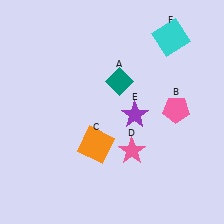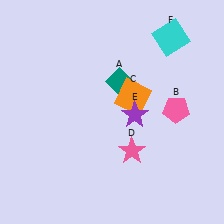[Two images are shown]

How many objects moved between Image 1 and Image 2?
1 object moved between the two images.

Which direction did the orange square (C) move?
The orange square (C) moved up.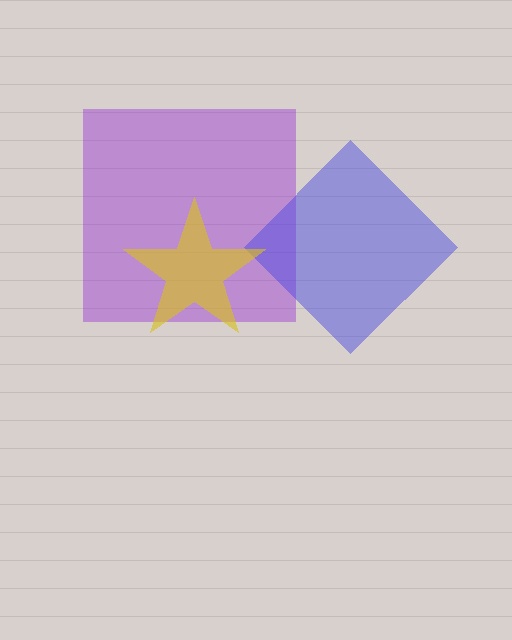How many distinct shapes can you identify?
There are 3 distinct shapes: a purple square, a blue diamond, a yellow star.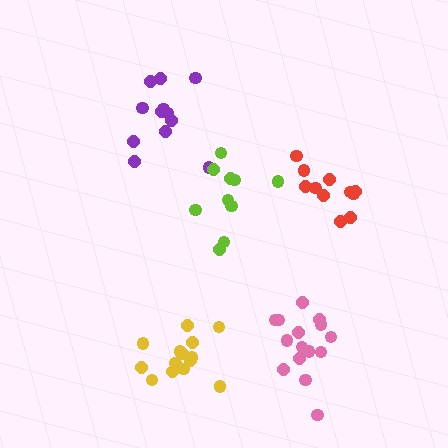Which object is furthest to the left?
The purple cluster is leftmost.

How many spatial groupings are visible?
There are 5 spatial groupings.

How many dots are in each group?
Group 1: 12 dots, Group 2: 15 dots, Group 3: 11 dots, Group 4: 10 dots, Group 5: 14 dots (62 total).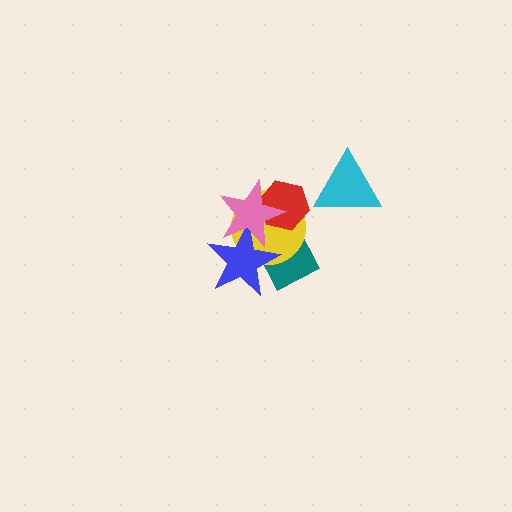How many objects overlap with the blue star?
3 objects overlap with the blue star.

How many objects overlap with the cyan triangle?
0 objects overlap with the cyan triangle.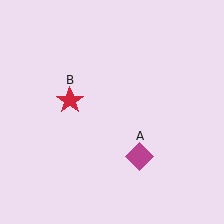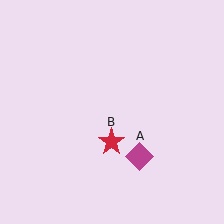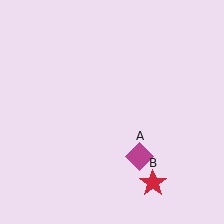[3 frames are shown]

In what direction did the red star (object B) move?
The red star (object B) moved down and to the right.